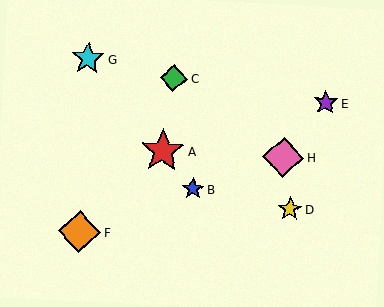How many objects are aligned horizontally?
2 objects (A, H) are aligned horizontally.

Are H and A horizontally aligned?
Yes, both are at y≈157.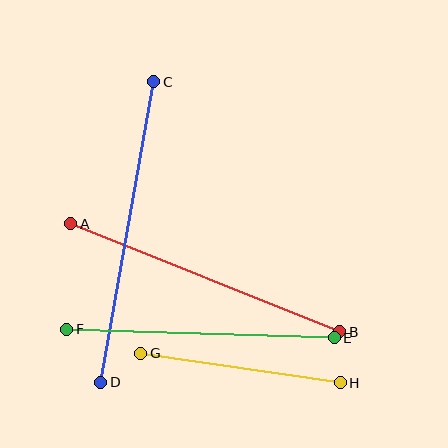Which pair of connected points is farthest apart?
Points C and D are farthest apart.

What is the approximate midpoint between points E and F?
The midpoint is at approximately (200, 334) pixels.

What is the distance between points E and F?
The distance is approximately 268 pixels.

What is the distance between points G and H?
The distance is approximately 201 pixels.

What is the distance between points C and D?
The distance is approximately 305 pixels.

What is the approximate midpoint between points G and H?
The midpoint is at approximately (240, 368) pixels.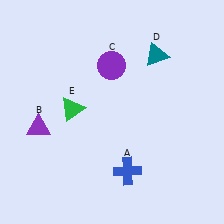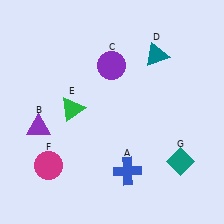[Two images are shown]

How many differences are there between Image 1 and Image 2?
There are 2 differences between the two images.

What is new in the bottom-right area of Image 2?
A teal diamond (G) was added in the bottom-right area of Image 2.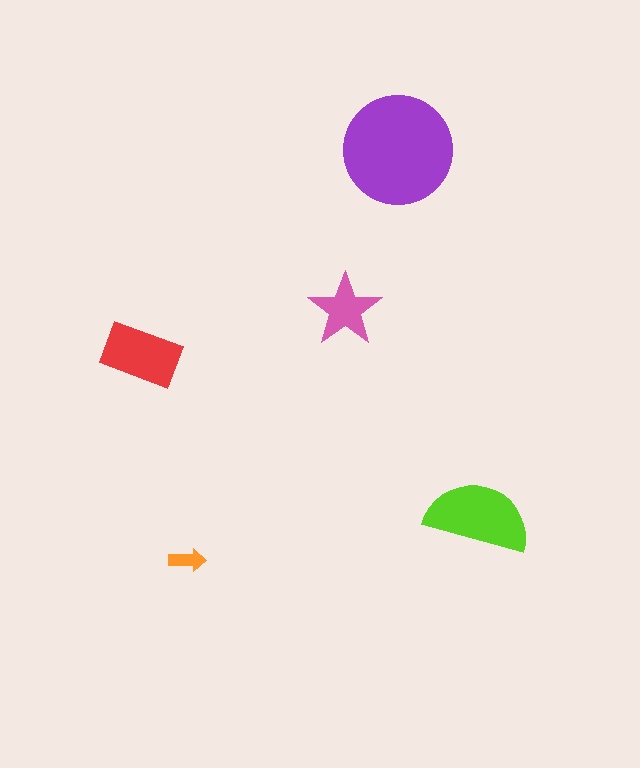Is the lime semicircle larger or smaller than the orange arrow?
Larger.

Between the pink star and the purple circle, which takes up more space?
The purple circle.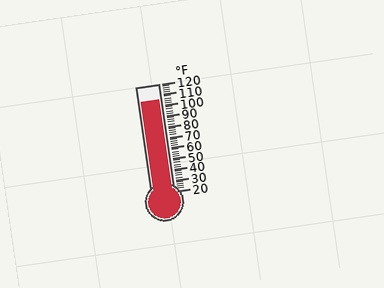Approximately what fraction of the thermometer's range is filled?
The thermometer is filled to approximately 85% of its range.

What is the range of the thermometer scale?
The thermometer scale ranges from 20°F to 120°F.